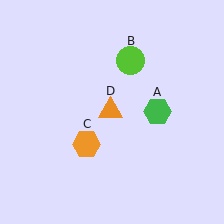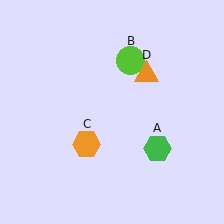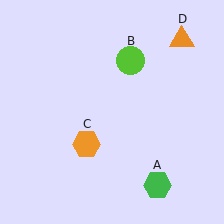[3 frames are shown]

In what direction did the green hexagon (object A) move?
The green hexagon (object A) moved down.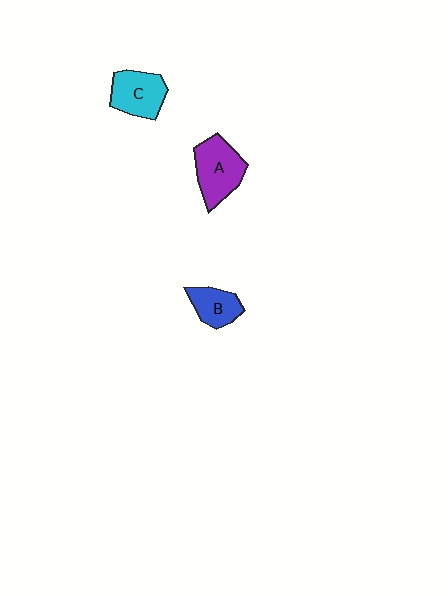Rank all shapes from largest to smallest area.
From largest to smallest: A (purple), C (cyan), B (blue).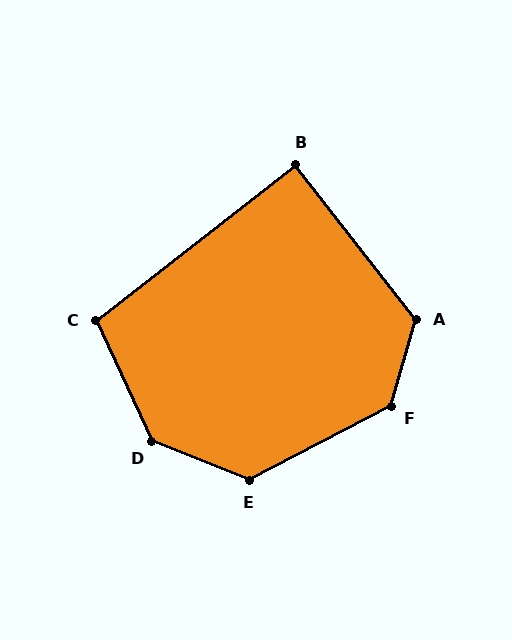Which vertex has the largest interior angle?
D, at approximately 136 degrees.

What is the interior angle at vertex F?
Approximately 134 degrees (obtuse).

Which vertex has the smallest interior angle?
B, at approximately 90 degrees.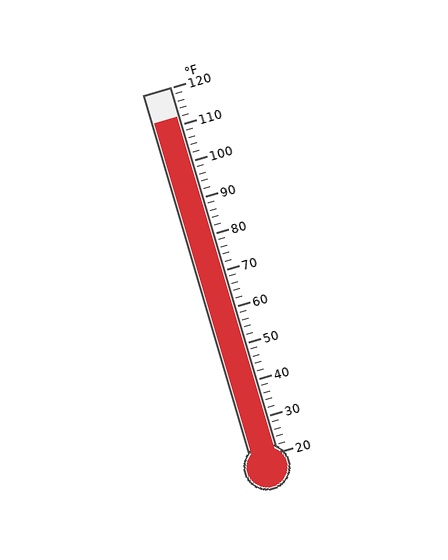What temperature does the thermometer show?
The thermometer shows approximately 112°F.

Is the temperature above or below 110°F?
The temperature is above 110°F.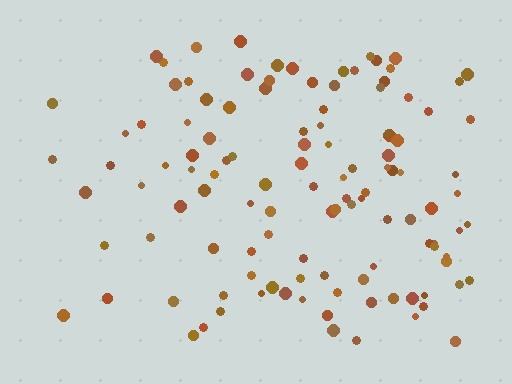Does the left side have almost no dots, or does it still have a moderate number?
Still a moderate number, just noticeably fewer than the right.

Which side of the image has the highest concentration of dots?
The right.